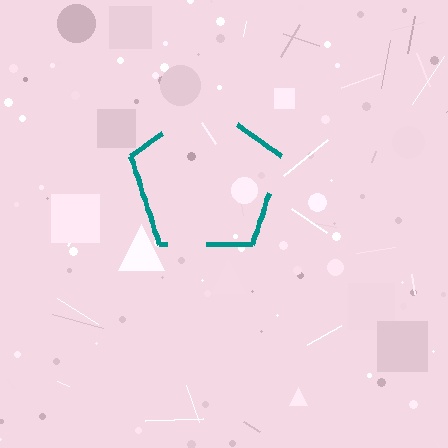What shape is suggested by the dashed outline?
The dashed outline suggests a pentagon.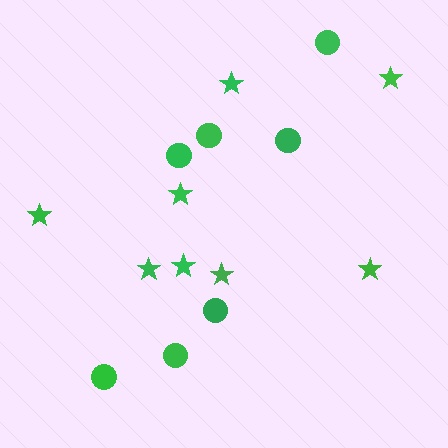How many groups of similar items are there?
There are 2 groups: one group of circles (7) and one group of stars (8).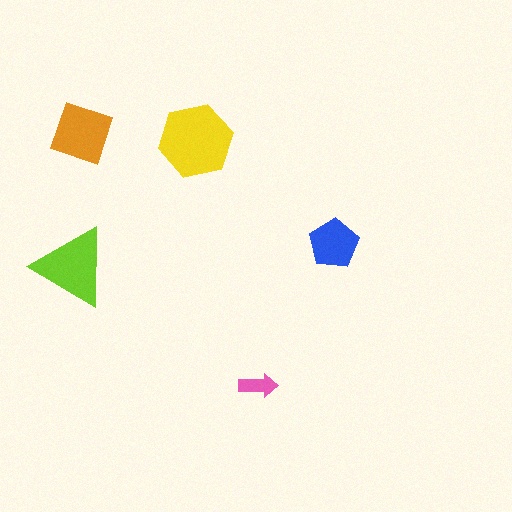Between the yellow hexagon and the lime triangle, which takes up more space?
The yellow hexagon.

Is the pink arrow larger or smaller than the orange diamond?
Smaller.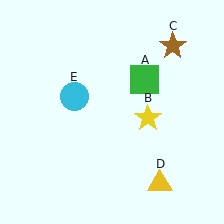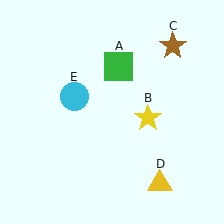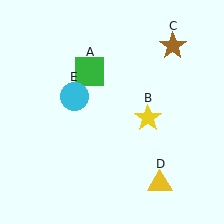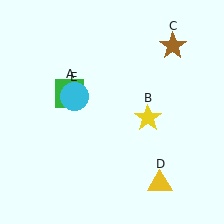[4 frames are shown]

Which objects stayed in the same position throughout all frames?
Yellow star (object B) and brown star (object C) and yellow triangle (object D) and cyan circle (object E) remained stationary.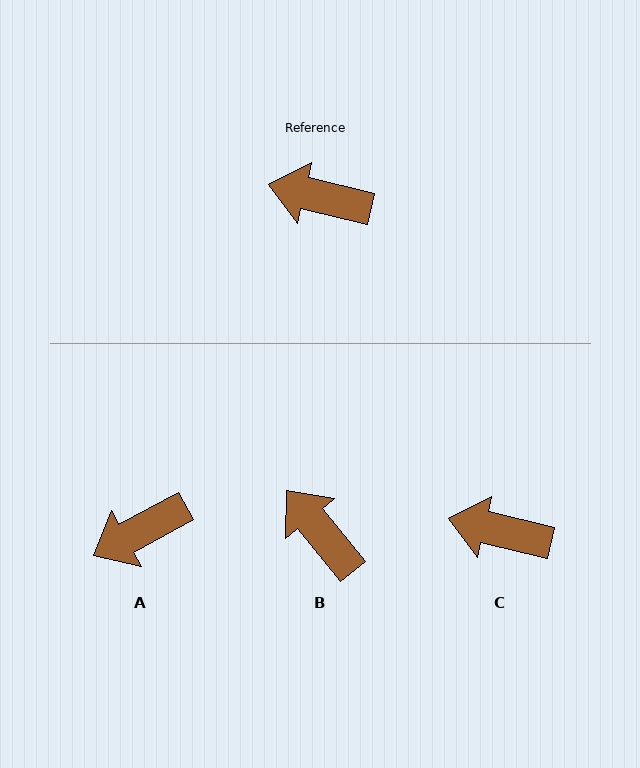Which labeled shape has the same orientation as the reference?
C.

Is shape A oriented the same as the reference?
No, it is off by about 42 degrees.